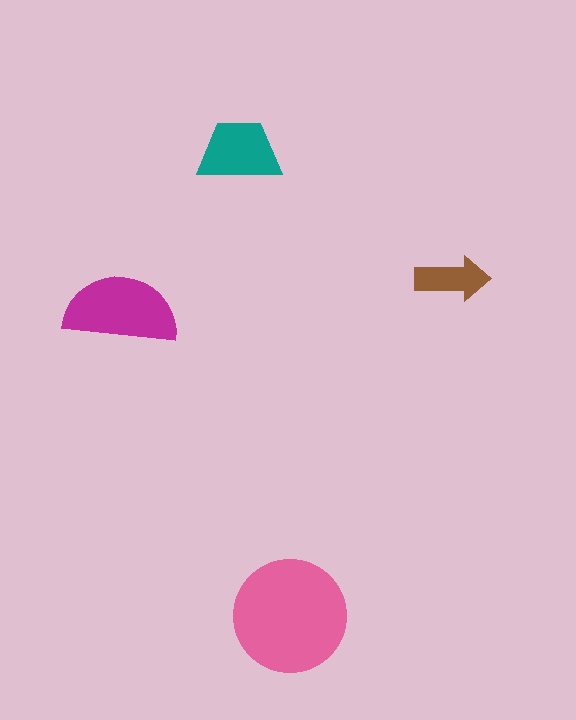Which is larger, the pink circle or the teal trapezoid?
The pink circle.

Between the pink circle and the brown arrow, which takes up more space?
The pink circle.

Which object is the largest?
The pink circle.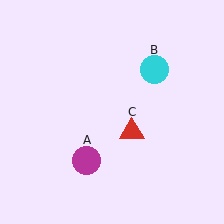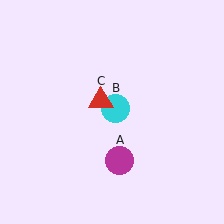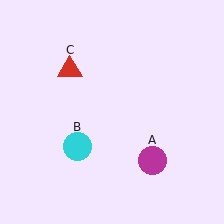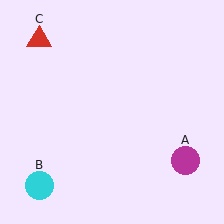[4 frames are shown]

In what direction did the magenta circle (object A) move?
The magenta circle (object A) moved right.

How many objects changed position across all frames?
3 objects changed position: magenta circle (object A), cyan circle (object B), red triangle (object C).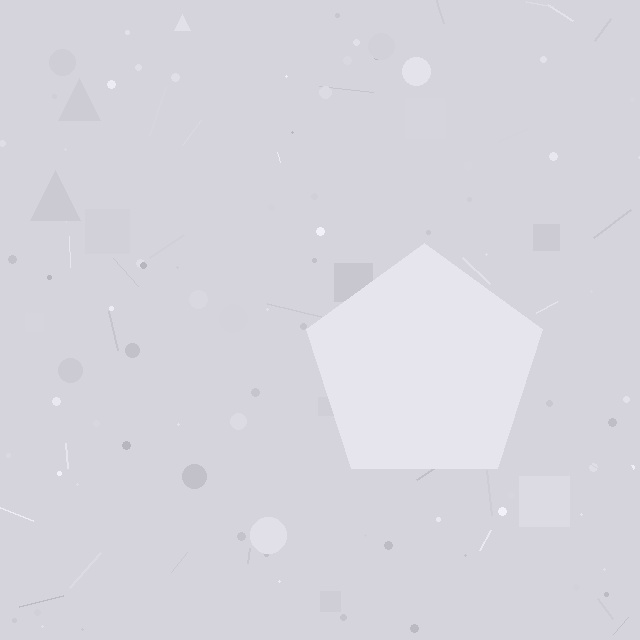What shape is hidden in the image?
A pentagon is hidden in the image.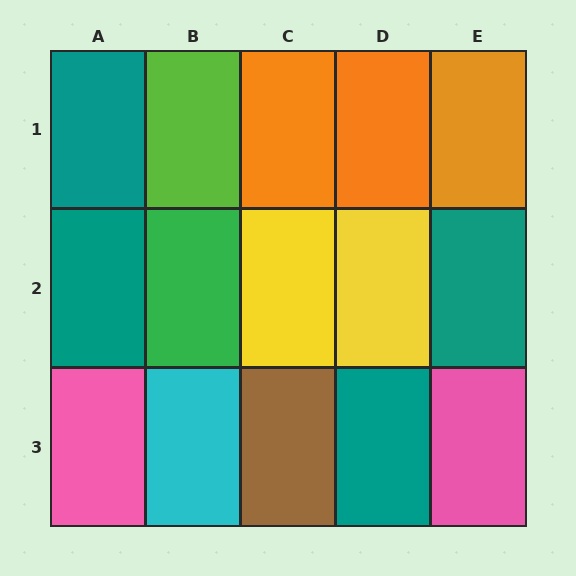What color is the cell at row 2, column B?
Green.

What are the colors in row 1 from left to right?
Teal, lime, orange, orange, orange.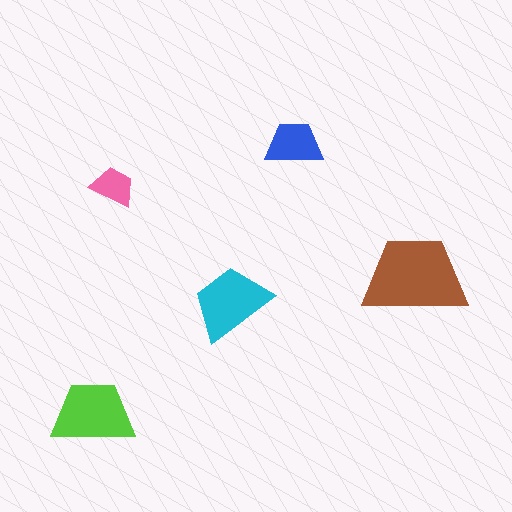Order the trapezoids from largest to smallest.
the brown one, the lime one, the cyan one, the blue one, the pink one.